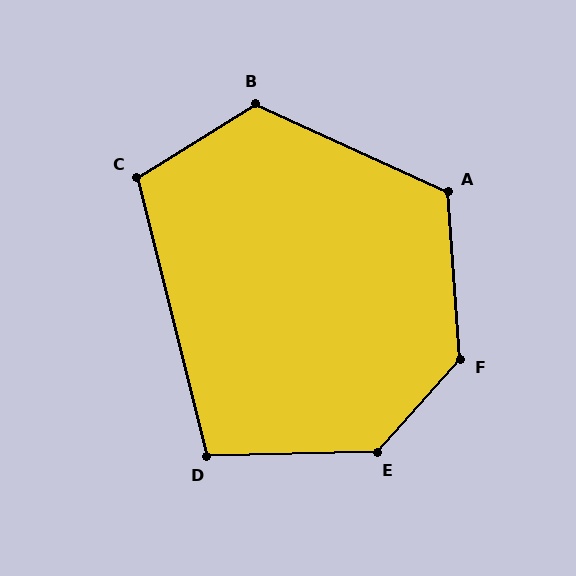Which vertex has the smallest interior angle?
D, at approximately 103 degrees.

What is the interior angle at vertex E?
Approximately 133 degrees (obtuse).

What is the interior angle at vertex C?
Approximately 108 degrees (obtuse).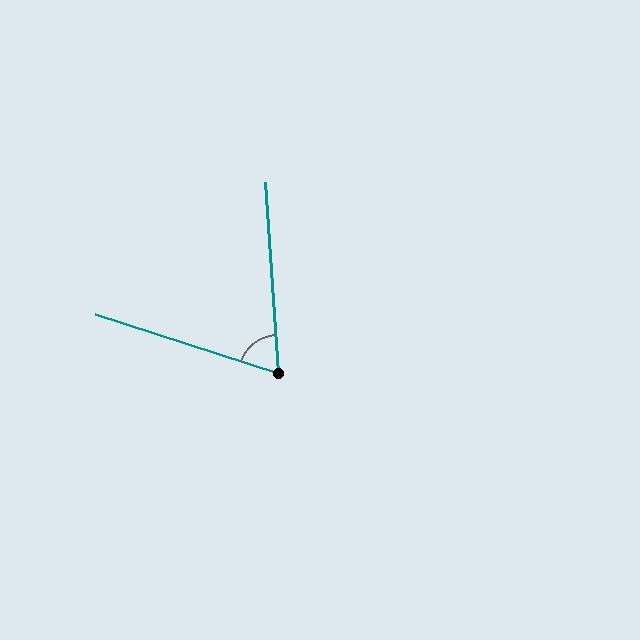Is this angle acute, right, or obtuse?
It is acute.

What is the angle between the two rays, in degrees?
Approximately 68 degrees.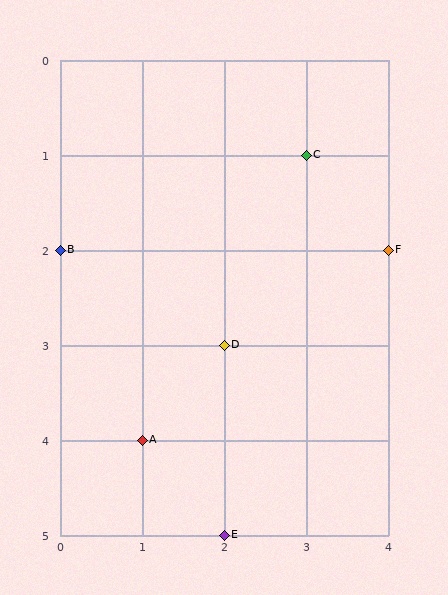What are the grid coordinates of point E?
Point E is at grid coordinates (2, 5).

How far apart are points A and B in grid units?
Points A and B are 1 column and 2 rows apart (about 2.2 grid units diagonally).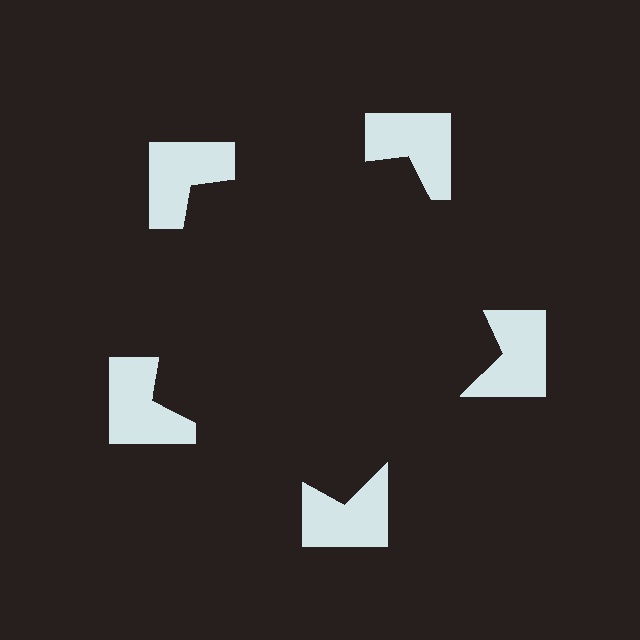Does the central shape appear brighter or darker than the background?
It typically appears slightly darker than the background, even though no actual brightness change is drawn.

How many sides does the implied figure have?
5 sides.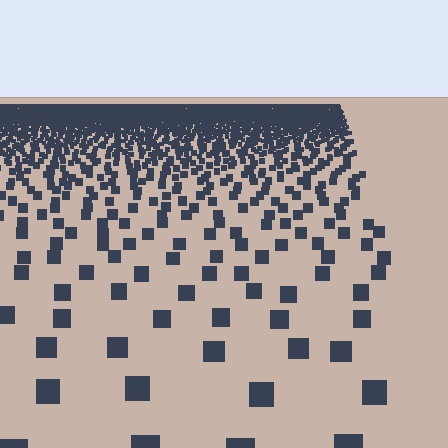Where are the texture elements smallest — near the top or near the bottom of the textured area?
Near the top.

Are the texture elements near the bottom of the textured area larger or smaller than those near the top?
Larger. Near the bottom, elements are closer to the viewer and appear at a bigger on-screen size.